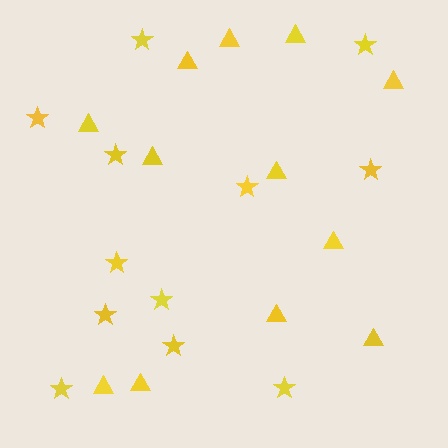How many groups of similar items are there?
There are 2 groups: one group of triangles (12) and one group of stars (12).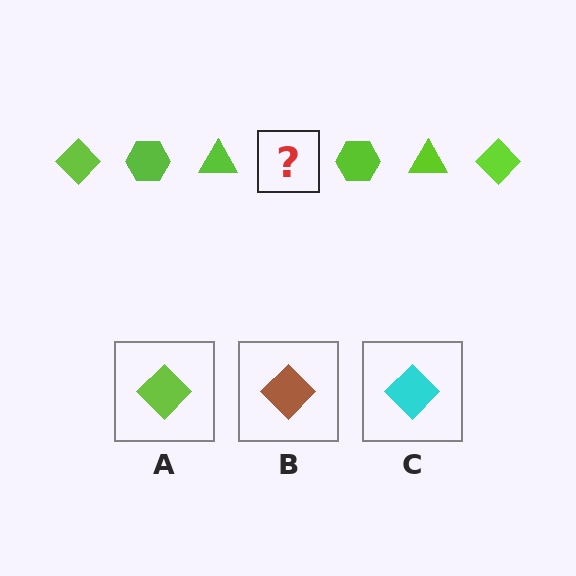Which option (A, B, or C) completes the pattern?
A.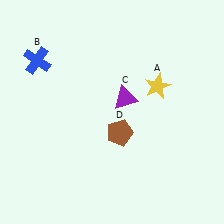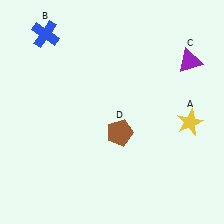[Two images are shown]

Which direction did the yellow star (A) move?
The yellow star (A) moved down.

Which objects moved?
The objects that moved are: the yellow star (A), the blue cross (B), the purple triangle (C).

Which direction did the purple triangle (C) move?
The purple triangle (C) moved right.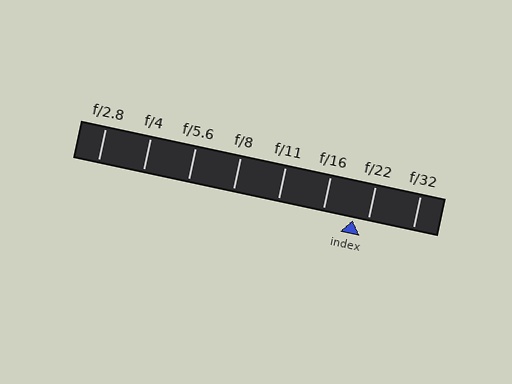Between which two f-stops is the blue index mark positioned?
The index mark is between f/16 and f/22.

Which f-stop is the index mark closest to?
The index mark is closest to f/22.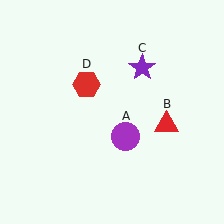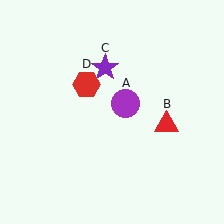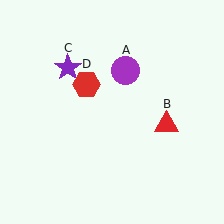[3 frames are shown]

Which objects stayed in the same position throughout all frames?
Red triangle (object B) and red hexagon (object D) remained stationary.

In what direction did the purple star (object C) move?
The purple star (object C) moved left.